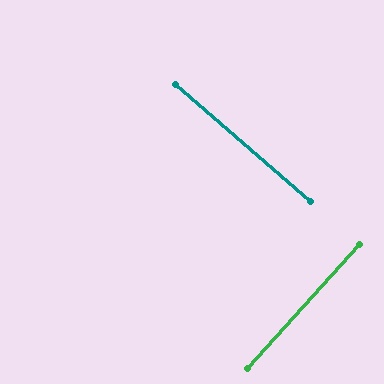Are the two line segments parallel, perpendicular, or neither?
Perpendicular — they meet at approximately 89°.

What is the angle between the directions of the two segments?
Approximately 89 degrees.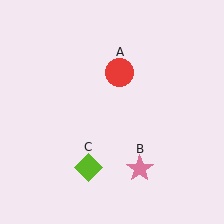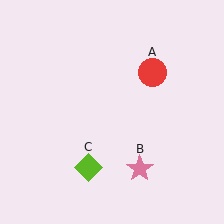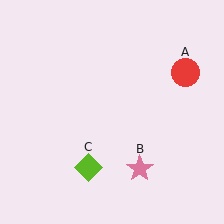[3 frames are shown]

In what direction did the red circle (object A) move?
The red circle (object A) moved right.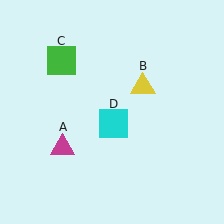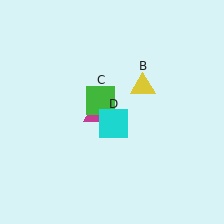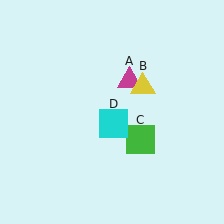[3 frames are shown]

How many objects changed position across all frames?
2 objects changed position: magenta triangle (object A), green square (object C).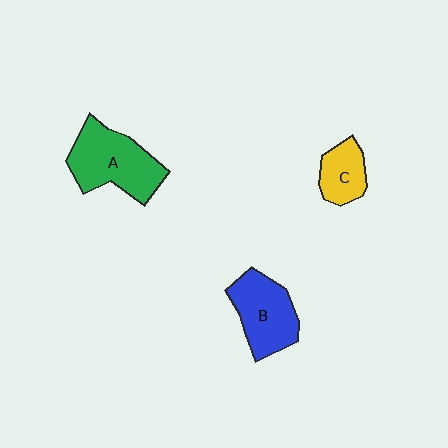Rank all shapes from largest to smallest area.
From largest to smallest: A (green), B (blue), C (yellow).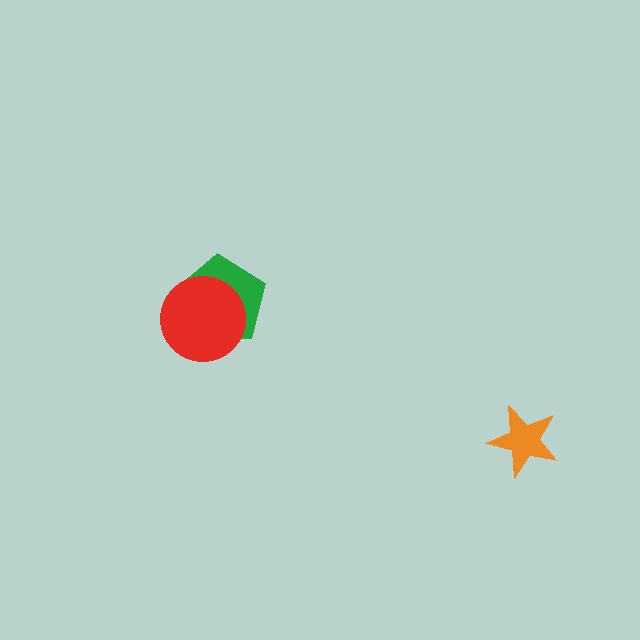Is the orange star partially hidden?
No, no other shape covers it.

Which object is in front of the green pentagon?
The red circle is in front of the green pentagon.